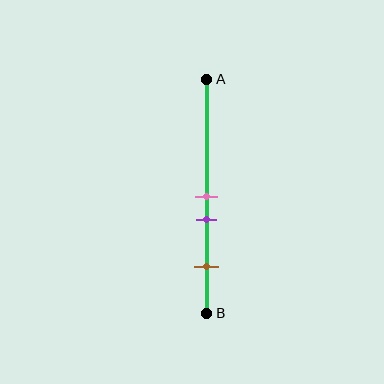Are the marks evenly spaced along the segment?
No, the marks are not evenly spaced.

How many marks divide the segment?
There are 3 marks dividing the segment.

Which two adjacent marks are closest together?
The pink and purple marks are the closest adjacent pair.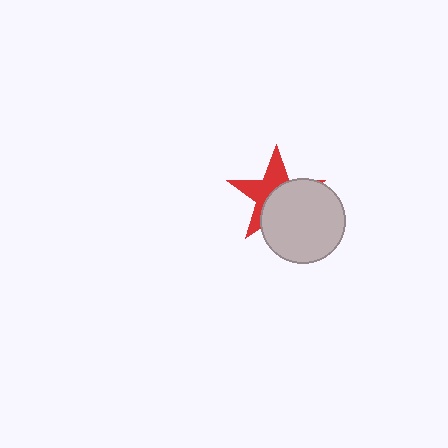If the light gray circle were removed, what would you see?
You would see the complete red star.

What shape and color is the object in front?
The object in front is a light gray circle.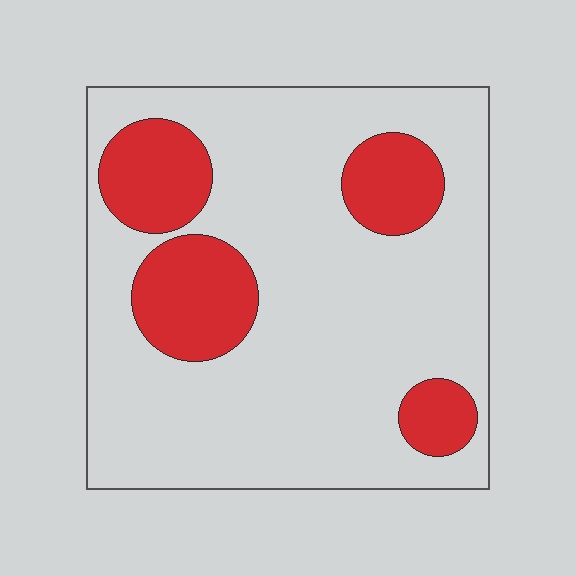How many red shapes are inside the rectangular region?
4.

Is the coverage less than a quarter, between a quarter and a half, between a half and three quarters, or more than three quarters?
Less than a quarter.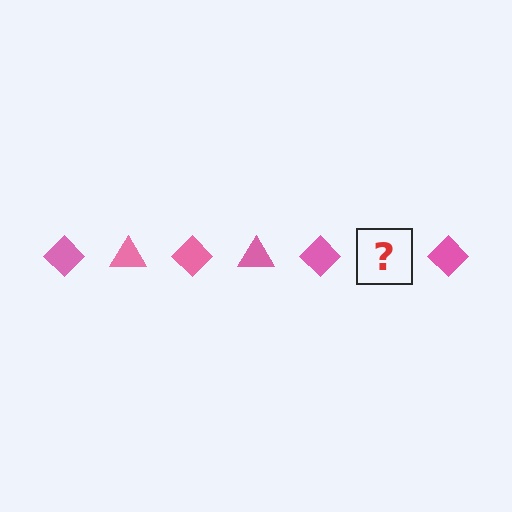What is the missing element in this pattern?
The missing element is a pink triangle.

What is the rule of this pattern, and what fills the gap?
The rule is that the pattern cycles through diamond, triangle shapes in pink. The gap should be filled with a pink triangle.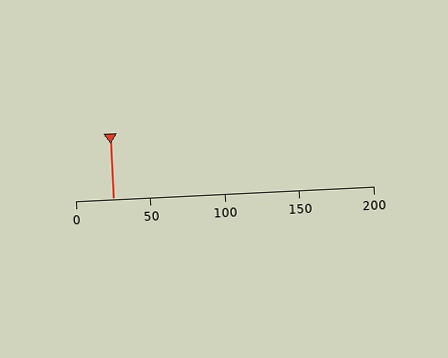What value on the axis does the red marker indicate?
The marker indicates approximately 25.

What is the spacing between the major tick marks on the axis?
The major ticks are spaced 50 apart.